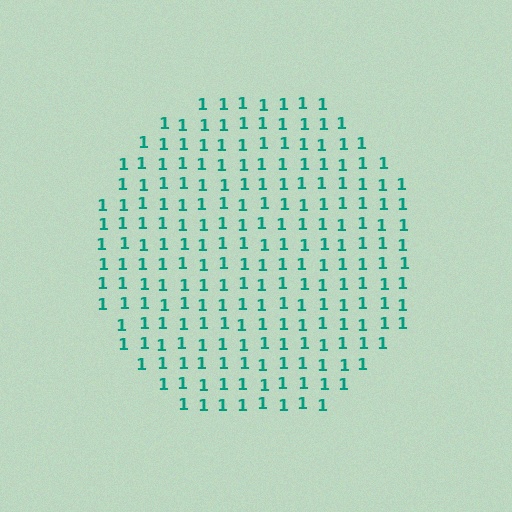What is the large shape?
The large shape is a circle.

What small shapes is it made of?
It is made of small digit 1's.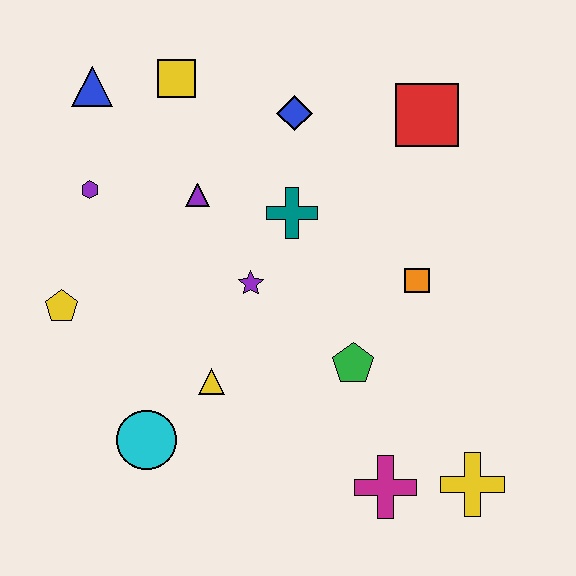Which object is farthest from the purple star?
The yellow cross is farthest from the purple star.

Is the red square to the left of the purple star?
No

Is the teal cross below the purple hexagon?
Yes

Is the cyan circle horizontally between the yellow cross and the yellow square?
No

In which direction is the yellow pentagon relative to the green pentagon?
The yellow pentagon is to the left of the green pentagon.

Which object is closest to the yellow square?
The blue triangle is closest to the yellow square.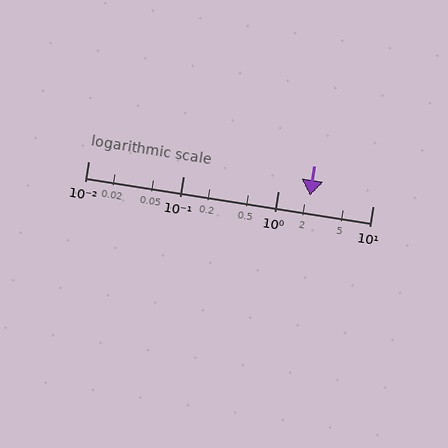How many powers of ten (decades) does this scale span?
The scale spans 3 decades, from 0.01 to 10.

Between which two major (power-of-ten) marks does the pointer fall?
The pointer is between 1 and 10.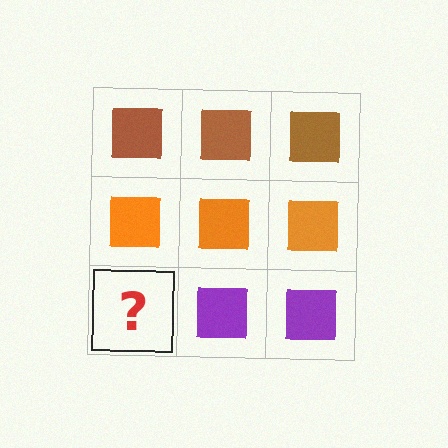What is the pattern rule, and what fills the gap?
The rule is that each row has a consistent color. The gap should be filled with a purple square.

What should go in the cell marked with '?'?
The missing cell should contain a purple square.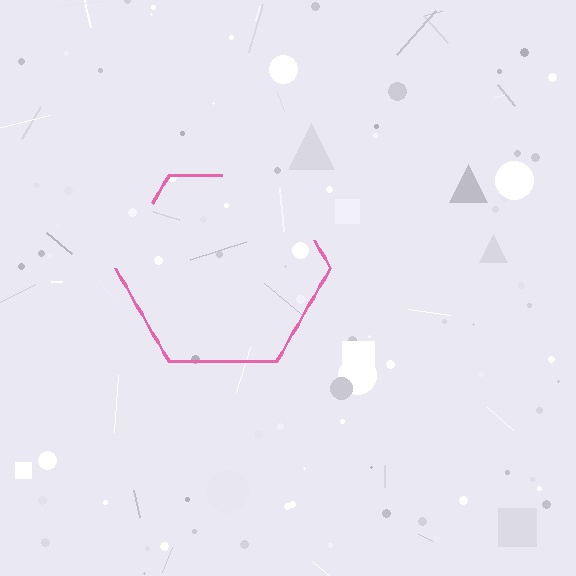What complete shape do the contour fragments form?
The contour fragments form a hexagon.